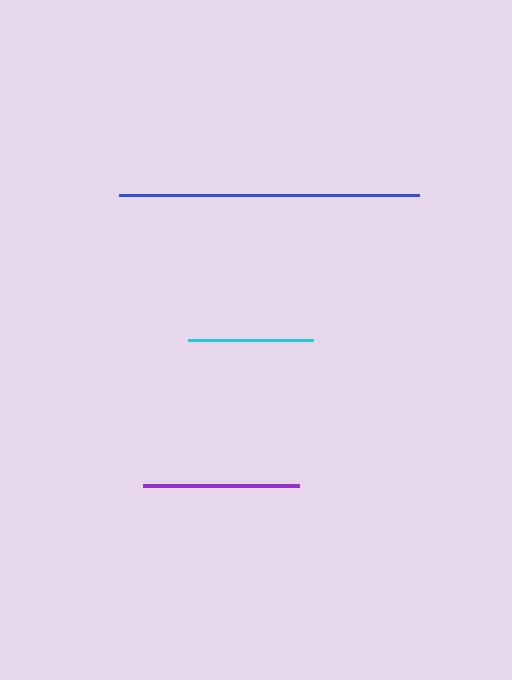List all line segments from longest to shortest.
From longest to shortest: blue, purple, cyan.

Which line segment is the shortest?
The cyan line is the shortest at approximately 125 pixels.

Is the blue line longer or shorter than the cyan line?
The blue line is longer than the cyan line.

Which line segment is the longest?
The blue line is the longest at approximately 300 pixels.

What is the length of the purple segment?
The purple segment is approximately 156 pixels long.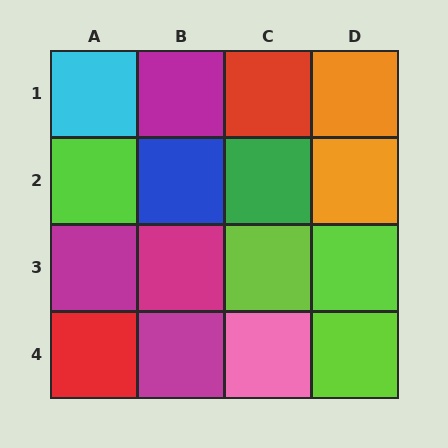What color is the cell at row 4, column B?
Magenta.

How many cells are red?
2 cells are red.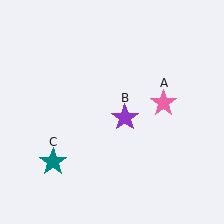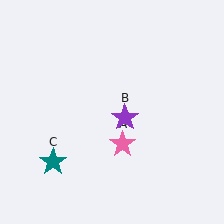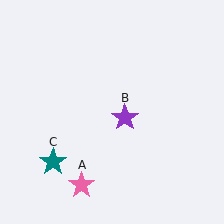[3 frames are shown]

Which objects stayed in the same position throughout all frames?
Purple star (object B) and teal star (object C) remained stationary.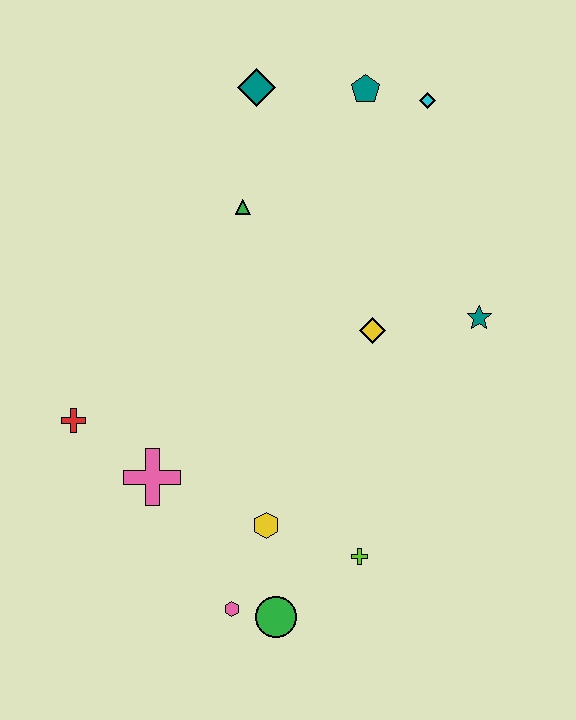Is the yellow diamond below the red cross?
No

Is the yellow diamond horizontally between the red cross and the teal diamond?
No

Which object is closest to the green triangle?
The teal diamond is closest to the green triangle.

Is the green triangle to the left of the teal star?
Yes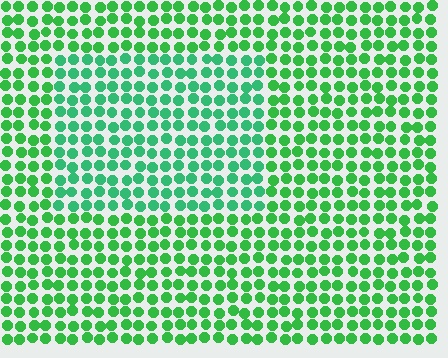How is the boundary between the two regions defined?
The boundary is defined purely by a slight shift in hue (about 22 degrees). Spacing, size, and orientation are identical on both sides.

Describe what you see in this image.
The image is filled with small green elements in a uniform arrangement. A rectangle-shaped region is visible where the elements are tinted to a slightly different hue, forming a subtle color boundary.